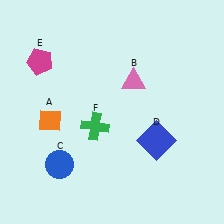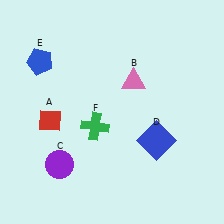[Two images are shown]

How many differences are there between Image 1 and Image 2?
There are 3 differences between the two images.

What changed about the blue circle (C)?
In Image 1, C is blue. In Image 2, it changed to purple.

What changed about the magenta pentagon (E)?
In Image 1, E is magenta. In Image 2, it changed to blue.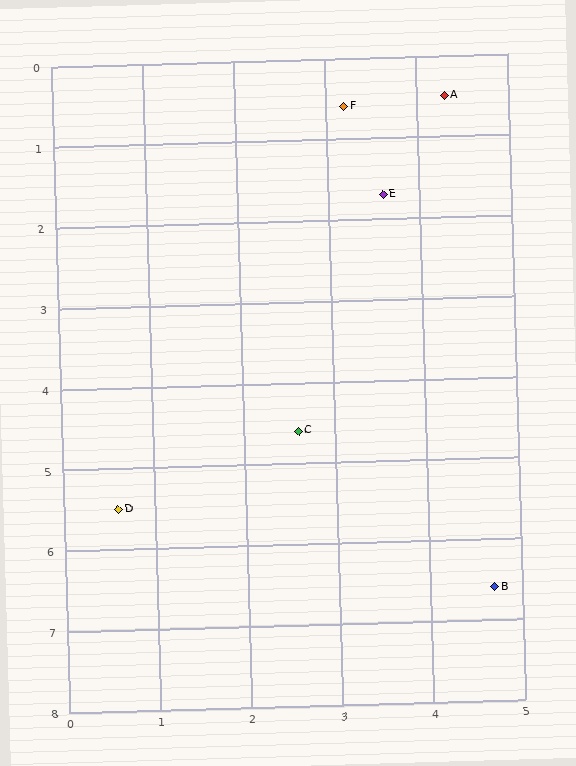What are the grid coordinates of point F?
Point F is at approximately (3.2, 0.6).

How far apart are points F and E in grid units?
Points F and E are about 1.2 grid units apart.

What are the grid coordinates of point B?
Point B is at approximately (4.7, 6.6).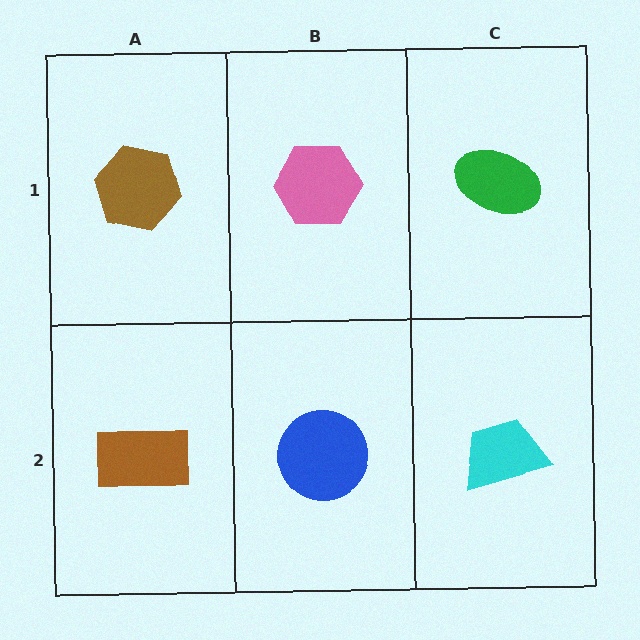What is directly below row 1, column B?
A blue circle.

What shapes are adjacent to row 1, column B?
A blue circle (row 2, column B), a brown hexagon (row 1, column A), a green ellipse (row 1, column C).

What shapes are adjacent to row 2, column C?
A green ellipse (row 1, column C), a blue circle (row 2, column B).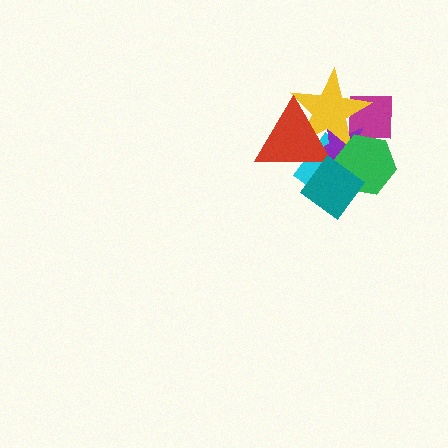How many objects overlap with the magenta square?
3 objects overlap with the magenta square.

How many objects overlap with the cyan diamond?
5 objects overlap with the cyan diamond.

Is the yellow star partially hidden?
Yes, it is partially covered by another shape.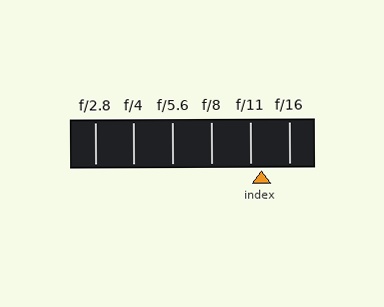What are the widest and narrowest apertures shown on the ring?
The widest aperture shown is f/2.8 and the narrowest is f/16.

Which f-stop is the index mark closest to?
The index mark is closest to f/11.